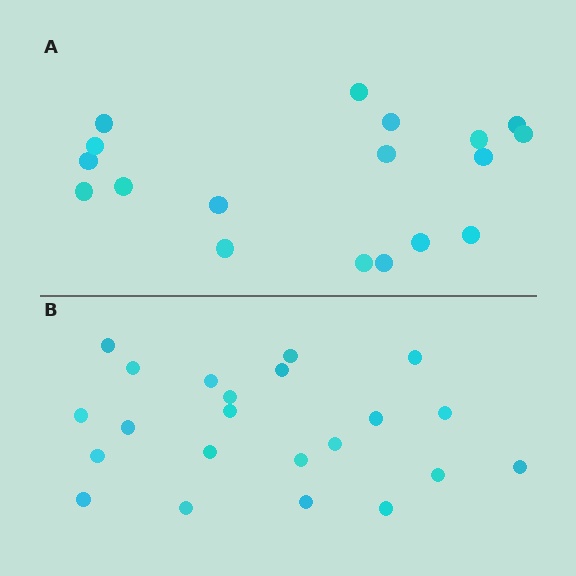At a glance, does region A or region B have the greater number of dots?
Region B (the bottom region) has more dots.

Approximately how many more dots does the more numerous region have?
Region B has about 4 more dots than region A.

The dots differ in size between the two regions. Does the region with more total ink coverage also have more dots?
No. Region A has more total ink coverage because its dots are larger, but region B actually contains more individual dots. Total area can be misleading — the number of items is what matters here.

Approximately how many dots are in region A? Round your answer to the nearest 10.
About 20 dots. (The exact count is 18, which rounds to 20.)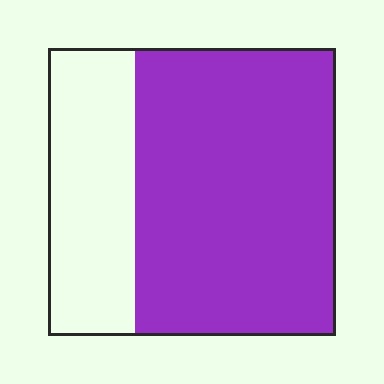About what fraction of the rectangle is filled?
About two thirds (2/3).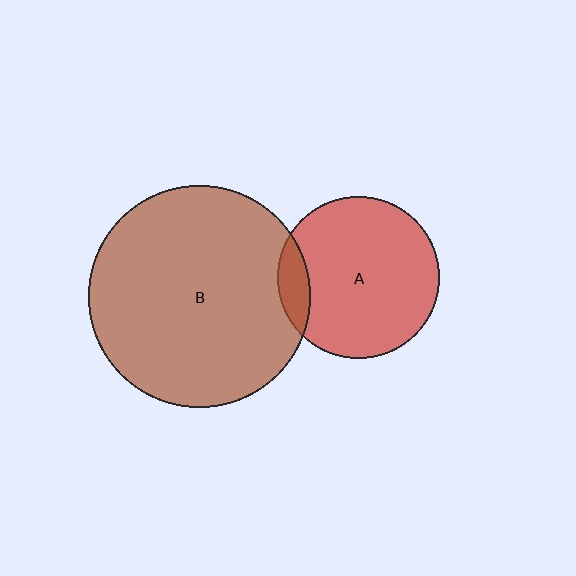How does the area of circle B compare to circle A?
Approximately 1.9 times.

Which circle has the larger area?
Circle B (brown).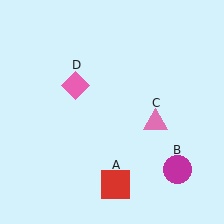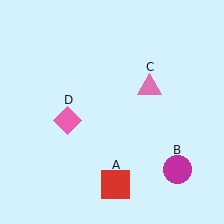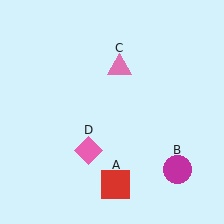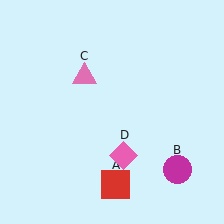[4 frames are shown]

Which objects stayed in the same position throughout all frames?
Red square (object A) and magenta circle (object B) remained stationary.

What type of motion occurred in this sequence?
The pink triangle (object C), pink diamond (object D) rotated counterclockwise around the center of the scene.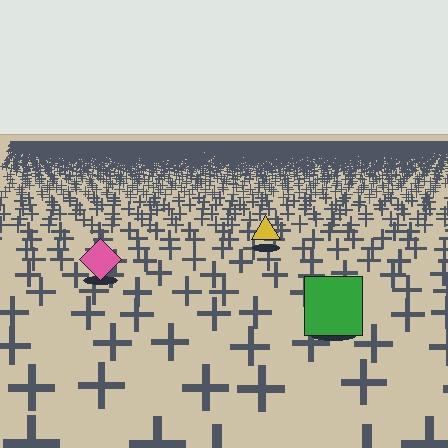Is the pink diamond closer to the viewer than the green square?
No. The green square is closer — you can tell from the texture gradient: the ground texture is coarser near it.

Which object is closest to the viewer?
The green square is closest. The texture marks near it are larger and more spread out.